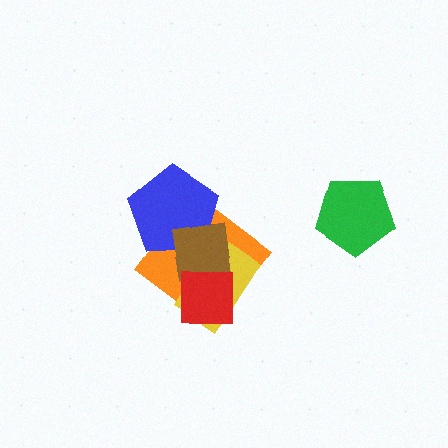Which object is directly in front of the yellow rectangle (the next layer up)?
The brown square is directly in front of the yellow rectangle.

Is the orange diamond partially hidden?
Yes, it is partially covered by another shape.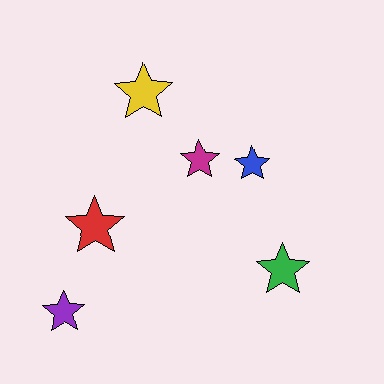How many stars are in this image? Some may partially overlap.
There are 6 stars.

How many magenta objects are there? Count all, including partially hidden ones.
There is 1 magenta object.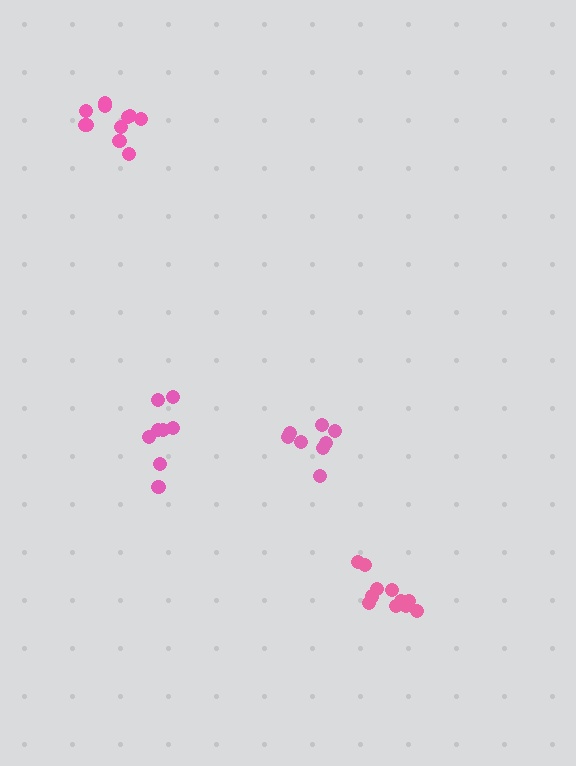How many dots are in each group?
Group 1: 11 dots, Group 2: 8 dots, Group 3: 11 dots, Group 4: 8 dots (38 total).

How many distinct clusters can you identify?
There are 4 distinct clusters.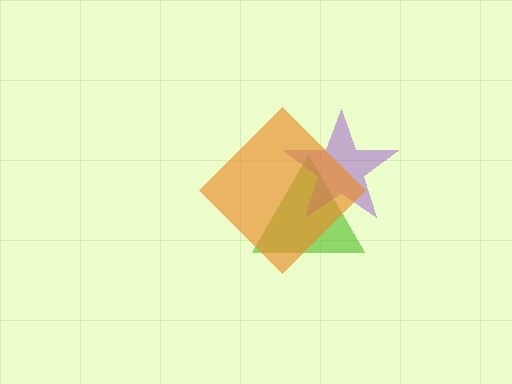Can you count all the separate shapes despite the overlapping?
Yes, there are 3 separate shapes.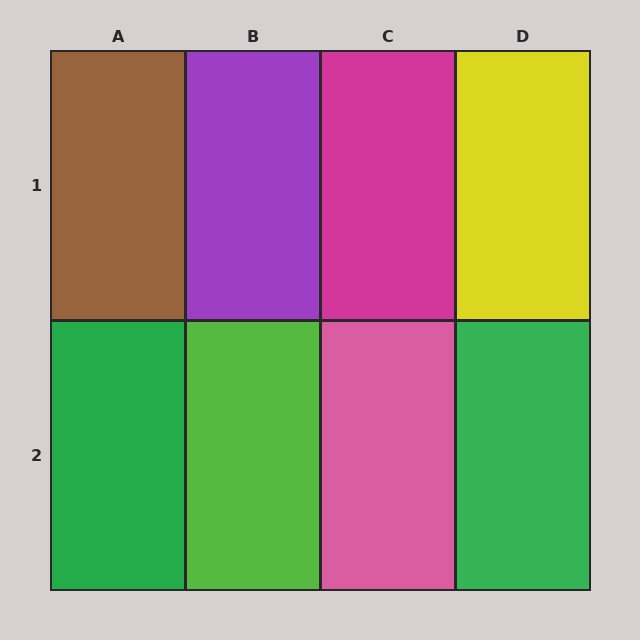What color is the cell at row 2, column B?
Lime.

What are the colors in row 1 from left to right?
Brown, purple, magenta, yellow.